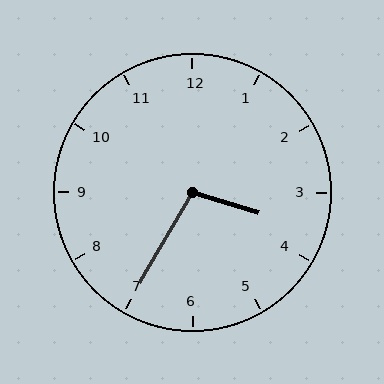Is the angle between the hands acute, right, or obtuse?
It is obtuse.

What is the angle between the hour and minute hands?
Approximately 102 degrees.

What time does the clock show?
3:35.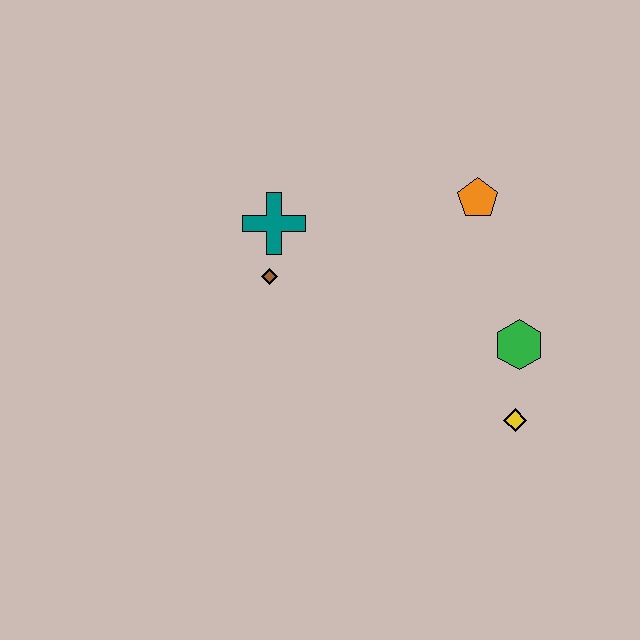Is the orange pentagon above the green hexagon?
Yes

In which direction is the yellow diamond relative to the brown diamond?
The yellow diamond is to the right of the brown diamond.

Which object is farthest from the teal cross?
The yellow diamond is farthest from the teal cross.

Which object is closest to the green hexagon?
The yellow diamond is closest to the green hexagon.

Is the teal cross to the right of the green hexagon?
No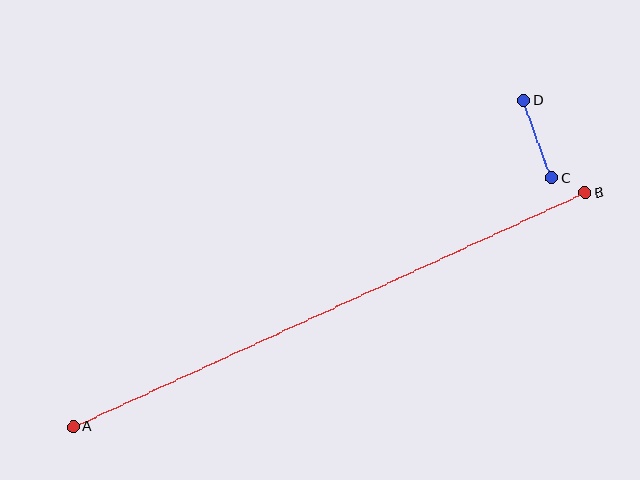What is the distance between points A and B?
The distance is approximately 563 pixels.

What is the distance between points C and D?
The distance is approximately 82 pixels.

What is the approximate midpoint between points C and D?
The midpoint is at approximately (538, 139) pixels.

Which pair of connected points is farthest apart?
Points A and B are farthest apart.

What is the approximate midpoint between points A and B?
The midpoint is at approximately (329, 310) pixels.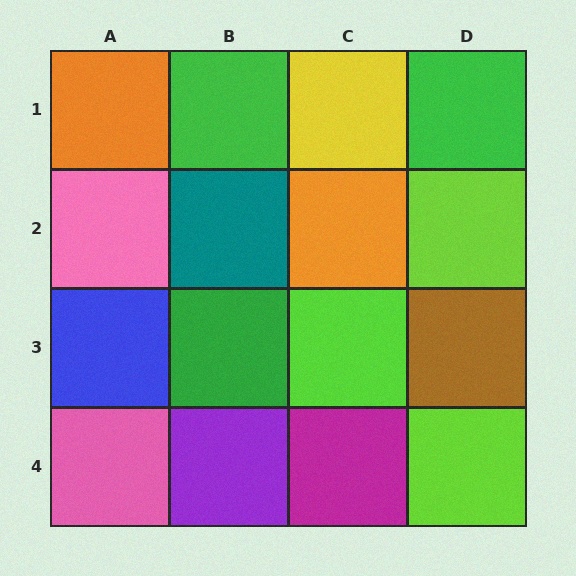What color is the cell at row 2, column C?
Orange.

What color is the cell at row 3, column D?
Brown.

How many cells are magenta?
1 cell is magenta.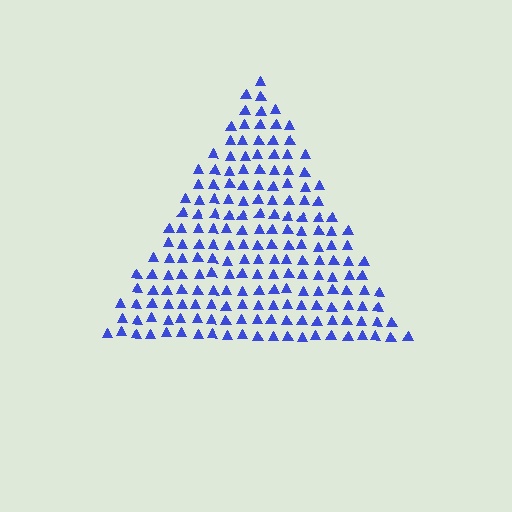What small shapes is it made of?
It is made of small triangles.